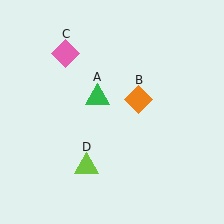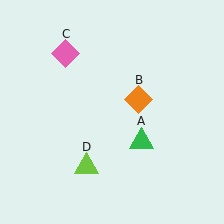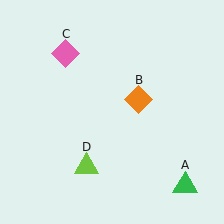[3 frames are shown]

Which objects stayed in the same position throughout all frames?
Orange diamond (object B) and pink diamond (object C) and lime triangle (object D) remained stationary.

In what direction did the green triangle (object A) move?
The green triangle (object A) moved down and to the right.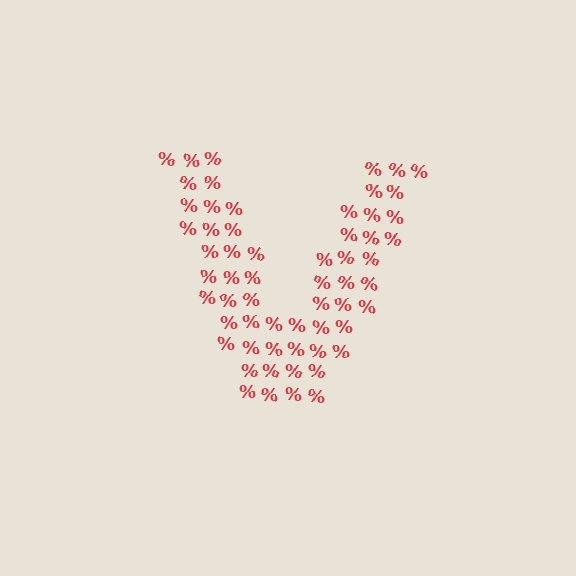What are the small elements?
The small elements are percent signs.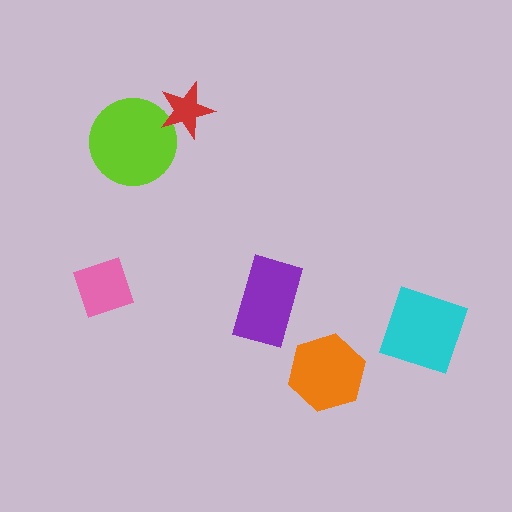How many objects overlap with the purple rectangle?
0 objects overlap with the purple rectangle.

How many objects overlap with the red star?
1 object overlaps with the red star.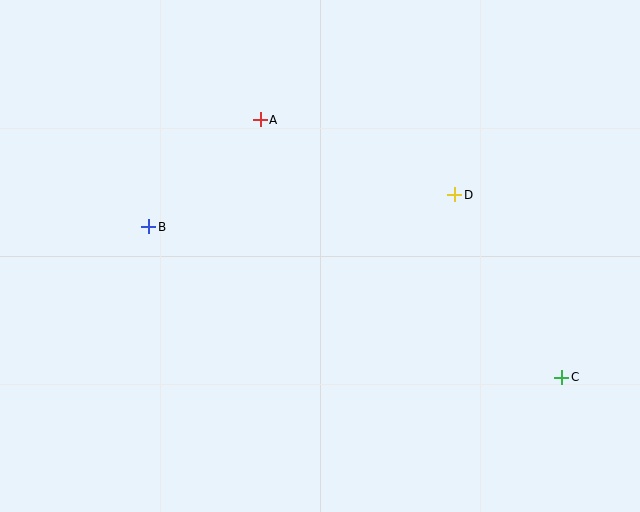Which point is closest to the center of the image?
Point D at (455, 195) is closest to the center.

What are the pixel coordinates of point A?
Point A is at (260, 120).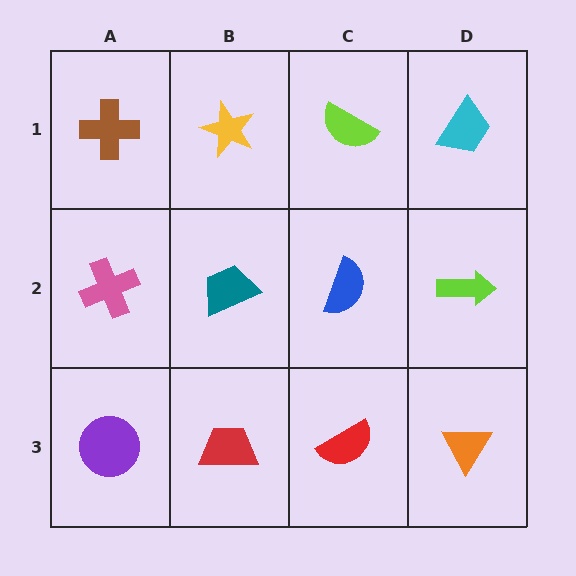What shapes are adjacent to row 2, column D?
A cyan trapezoid (row 1, column D), an orange triangle (row 3, column D), a blue semicircle (row 2, column C).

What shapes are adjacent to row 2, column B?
A yellow star (row 1, column B), a red trapezoid (row 3, column B), a pink cross (row 2, column A), a blue semicircle (row 2, column C).